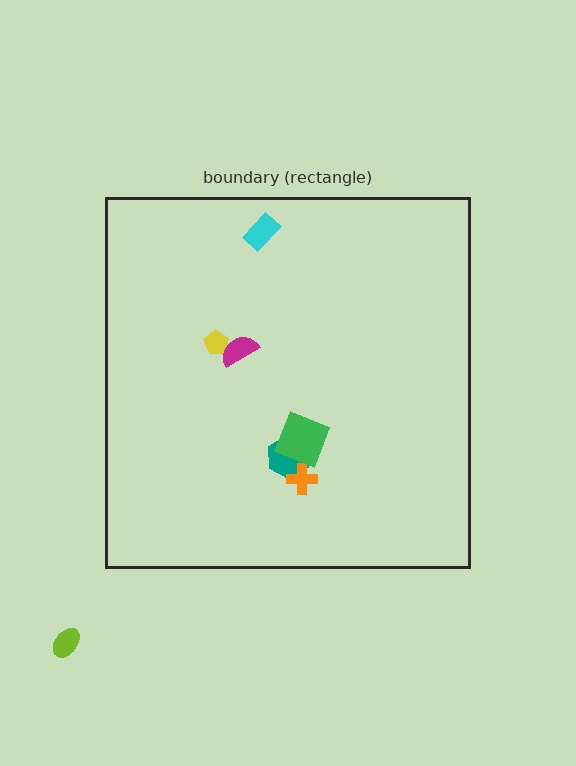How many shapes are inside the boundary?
6 inside, 1 outside.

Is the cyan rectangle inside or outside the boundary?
Inside.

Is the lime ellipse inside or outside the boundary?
Outside.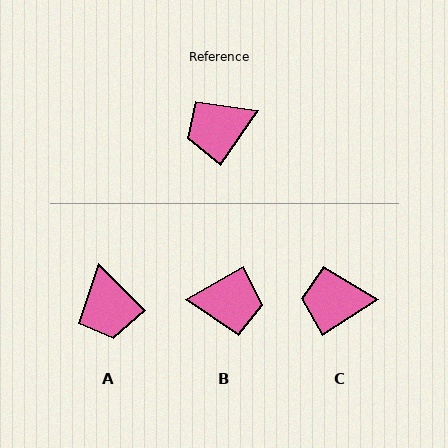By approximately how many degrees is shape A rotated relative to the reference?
Approximately 79 degrees counter-clockwise.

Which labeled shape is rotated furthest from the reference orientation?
B, about 154 degrees away.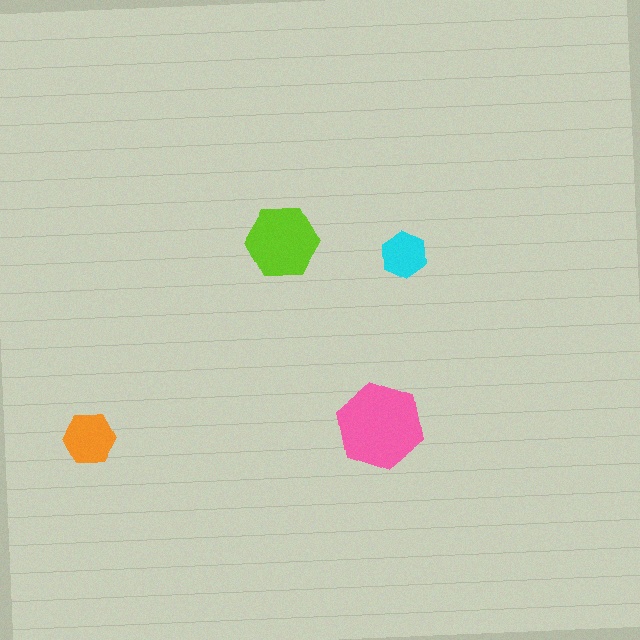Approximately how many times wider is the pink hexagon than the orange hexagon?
About 1.5 times wider.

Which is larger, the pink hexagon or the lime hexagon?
The pink one.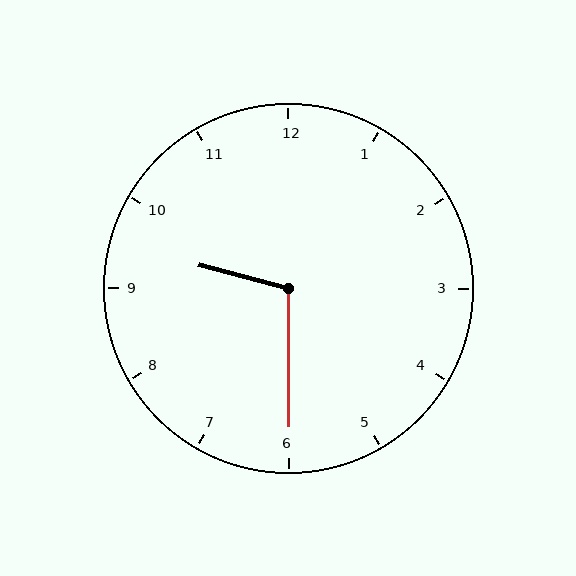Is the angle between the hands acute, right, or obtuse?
It is obtuse.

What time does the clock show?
9:30.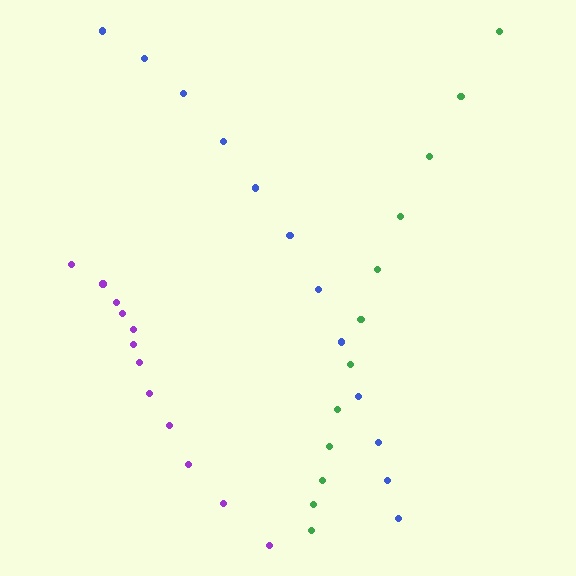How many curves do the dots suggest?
There are 3 distinct paths.